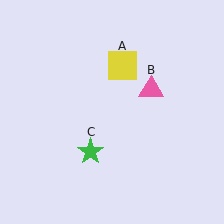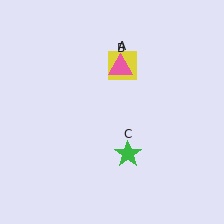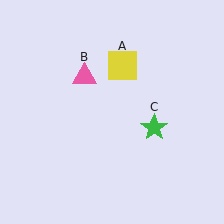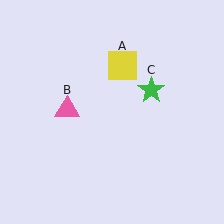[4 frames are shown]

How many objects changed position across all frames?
2 objects changed position: pink triangle (object B), green star (object C).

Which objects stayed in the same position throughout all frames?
Yellow square (object A) remained stationary.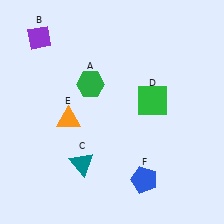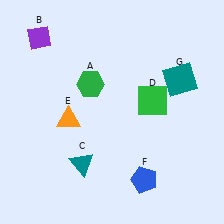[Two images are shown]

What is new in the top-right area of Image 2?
A teal square (G) was added in the top-right area of Image 2.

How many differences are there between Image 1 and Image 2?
There is 1 difference between the two images.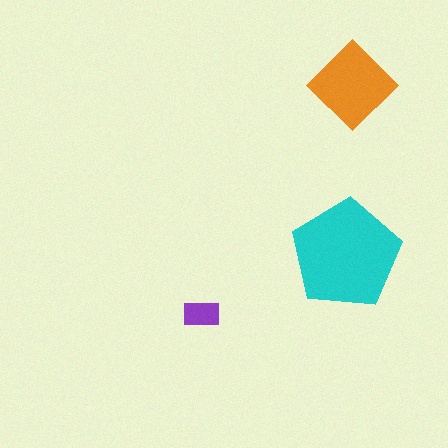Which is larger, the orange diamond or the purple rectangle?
The orange diamond.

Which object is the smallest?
The purple rectangle.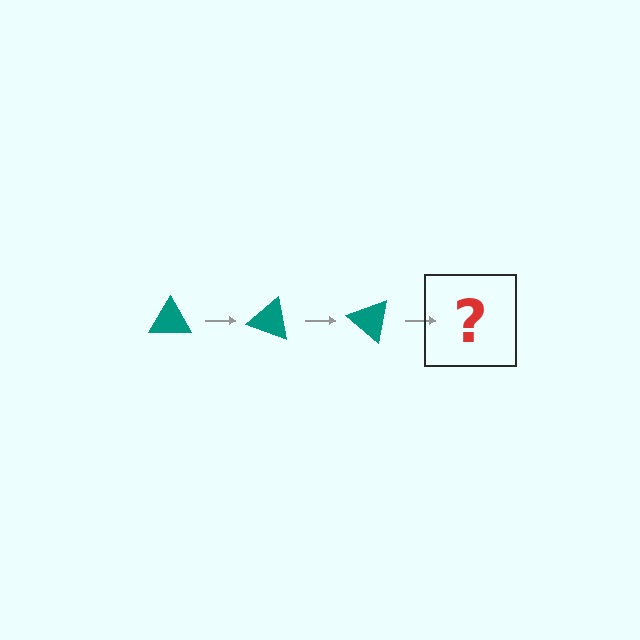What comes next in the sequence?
The next element should be a teal triangle rotated 60 degrees.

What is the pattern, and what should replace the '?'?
The pattern is that the triangle rotates 20 degrees each step. The '?' should be a teal triangle rotated 60 degrees.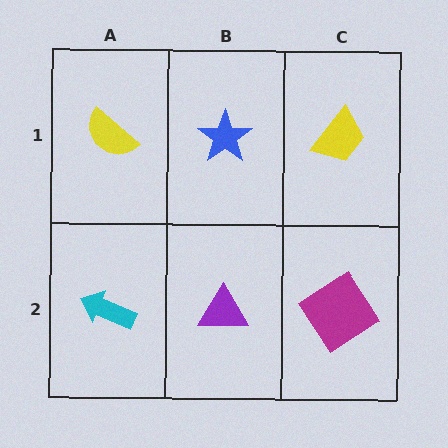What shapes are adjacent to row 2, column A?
A yellow semicircle (row 1, column A), a purple triangle (row 2, column B).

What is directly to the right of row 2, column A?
A purple triangle.